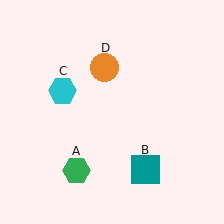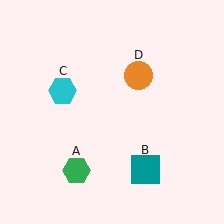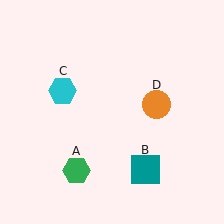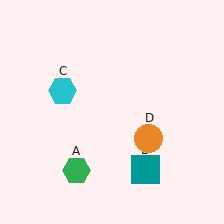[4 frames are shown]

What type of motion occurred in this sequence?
The orange circle (object D) rotated clockwise around the center of the scene.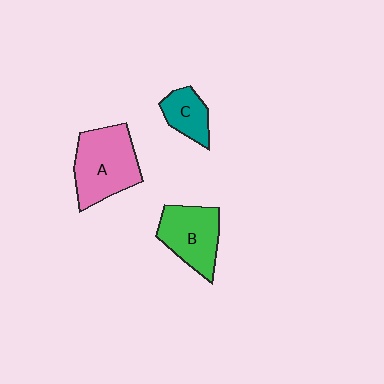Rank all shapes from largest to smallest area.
From largest to smallest: A (pink), B (green), C (teal).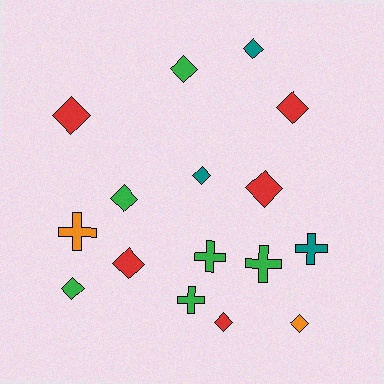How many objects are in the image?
There are 16 objects.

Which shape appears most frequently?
Diamond, with 11 objects.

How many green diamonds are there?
There are 3 green diamonds.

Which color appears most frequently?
Green, with 6 objects.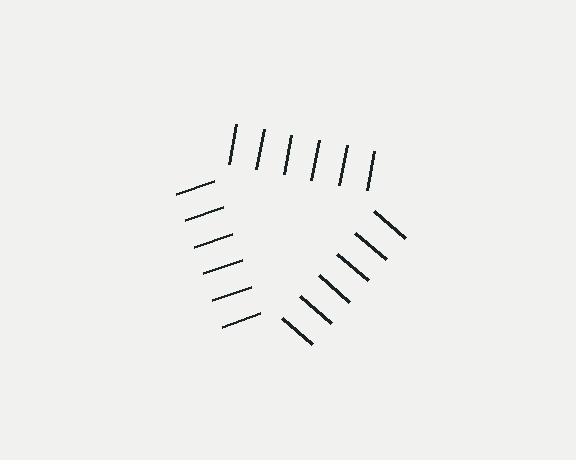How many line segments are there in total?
18 — 6 along each of the 3 edges.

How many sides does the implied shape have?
3 sides — the line-ends trace a triangle.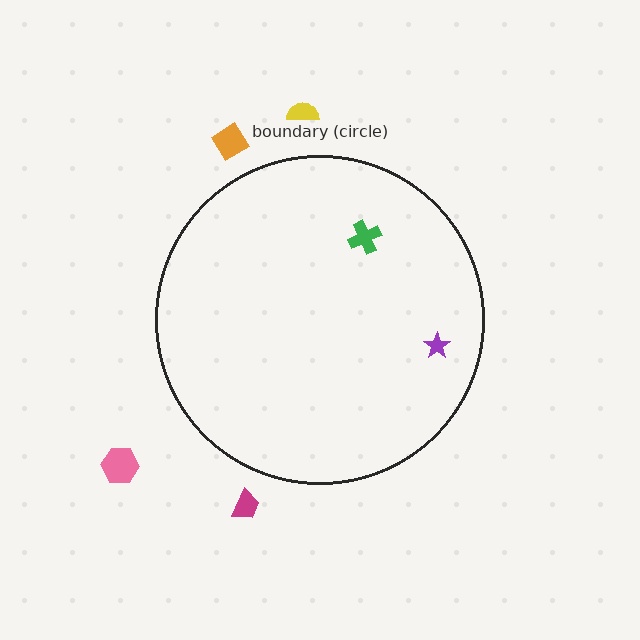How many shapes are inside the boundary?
2 inside, 4 outside.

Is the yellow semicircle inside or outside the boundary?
Outside.